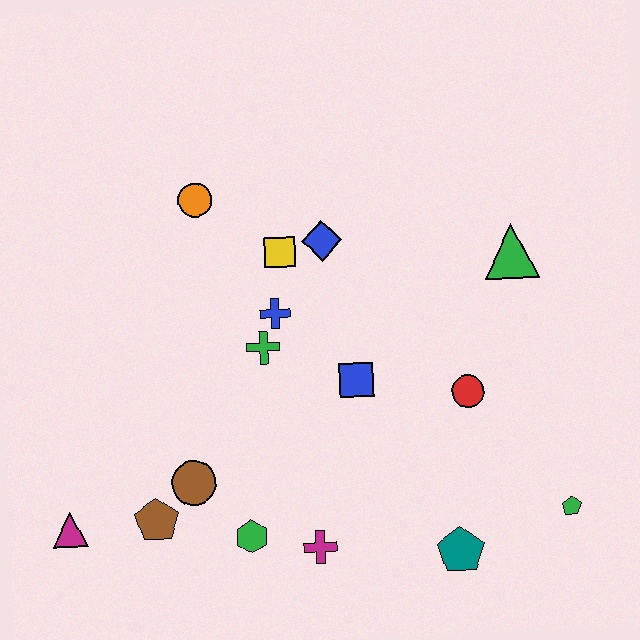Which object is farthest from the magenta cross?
The orange circle is farthest from the magenta cross.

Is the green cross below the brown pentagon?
No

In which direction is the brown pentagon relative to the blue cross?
The brown pentagon is below the blue cross.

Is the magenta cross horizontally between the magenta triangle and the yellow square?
No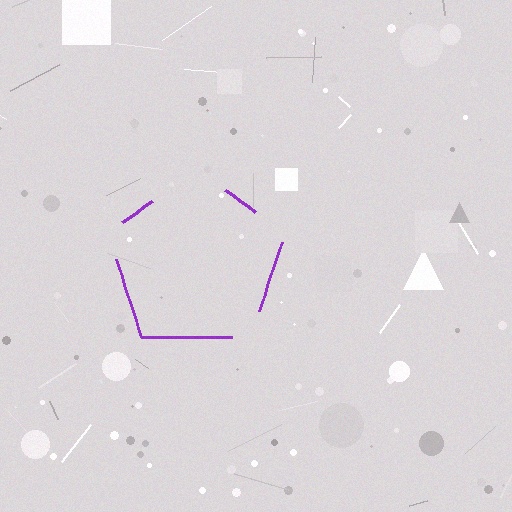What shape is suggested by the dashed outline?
The dashed outline suggests a pentagon.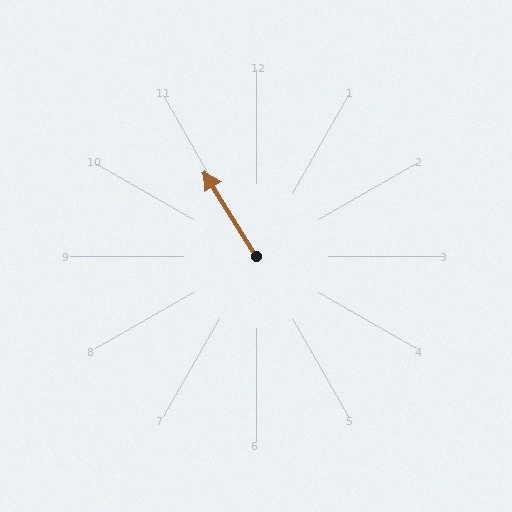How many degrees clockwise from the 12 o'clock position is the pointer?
Approximately 328 degrees.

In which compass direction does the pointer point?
Northwest.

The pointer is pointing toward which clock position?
Roughly 11 o'clock.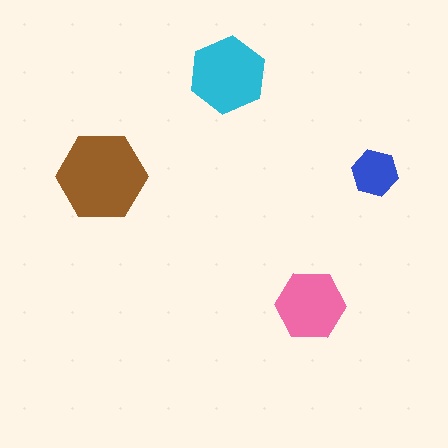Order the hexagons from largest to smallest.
the brown one, the cyan one, the pink one, the blue one.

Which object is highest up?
The cyan hexagon is topmost.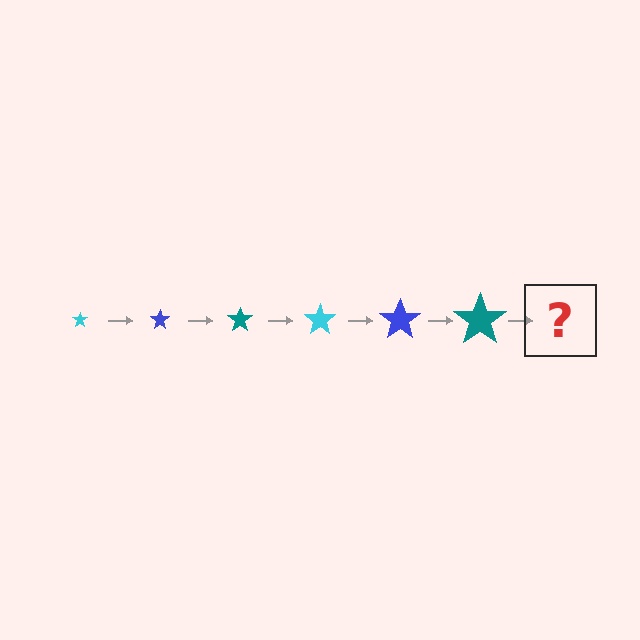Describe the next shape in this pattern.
It should be a cyan star, larger than the previous one.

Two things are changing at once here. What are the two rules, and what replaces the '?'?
The two rules are that the star grows larger each step and the color cycles through cyan, blue, and teal. The '?' should be a cyan star, larger than the previous one.